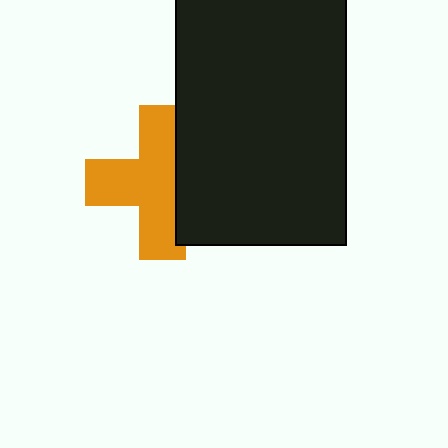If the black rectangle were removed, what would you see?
You would see the complete orange cross.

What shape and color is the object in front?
The object in front is a black rectangle.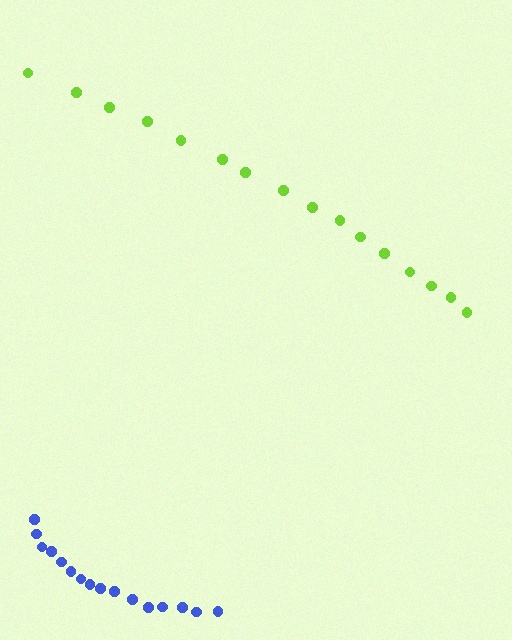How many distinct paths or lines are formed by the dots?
There are 2 distinct paths.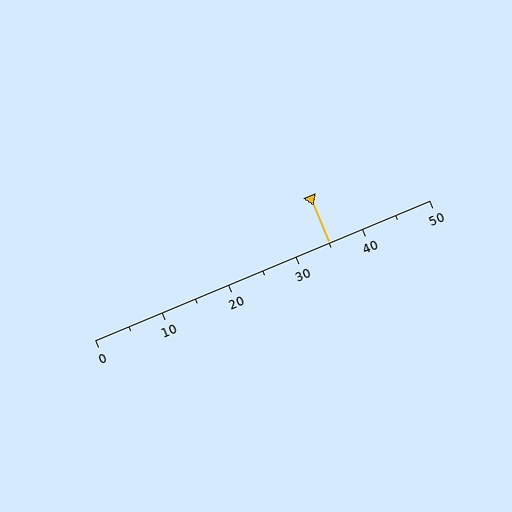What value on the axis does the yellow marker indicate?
The marker indicates approximately 35.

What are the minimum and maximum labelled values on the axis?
The axis runs from 0 to 50.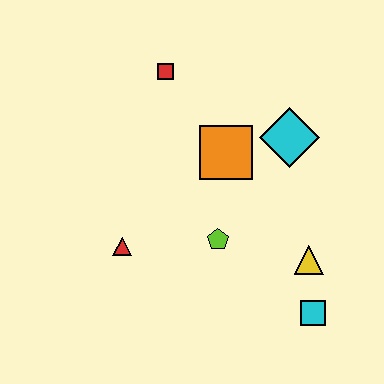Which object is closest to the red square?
The orange square is closest to the red square.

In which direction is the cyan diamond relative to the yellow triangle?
The cyan diamond is above the yellow triangle.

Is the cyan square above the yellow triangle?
No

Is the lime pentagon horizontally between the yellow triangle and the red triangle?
Yes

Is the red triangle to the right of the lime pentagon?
No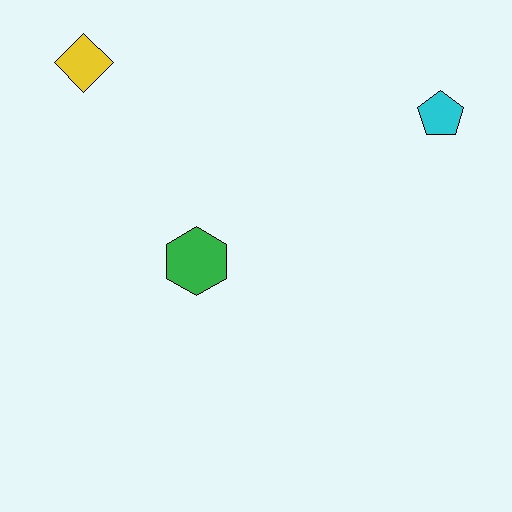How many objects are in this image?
There are 3 objects.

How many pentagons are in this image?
There is 1 pentagon.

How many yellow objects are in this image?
There is 1 yellow object.